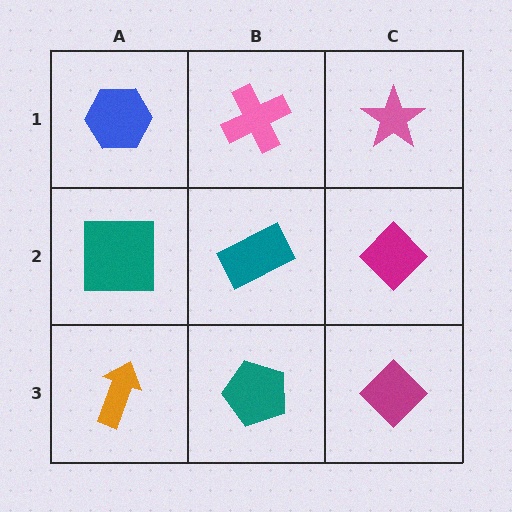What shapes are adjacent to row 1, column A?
A teal square (row 2, column A), a pink cross (row 1, column B).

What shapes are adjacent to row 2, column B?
A pink cross (row 1, column B), a teal pentagon (row 3, column B), a teal square (row 2, column A), a magenta diamond (row 2, column C).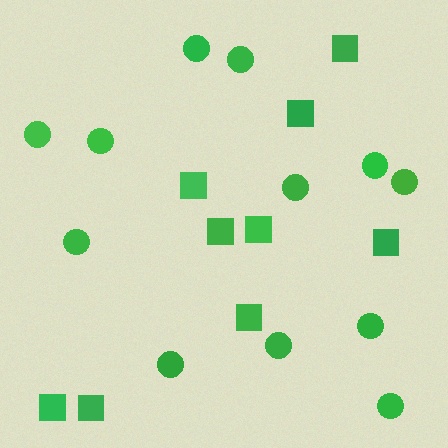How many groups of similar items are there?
There are 2 groups: one group of circles (12) and one group of squares (9).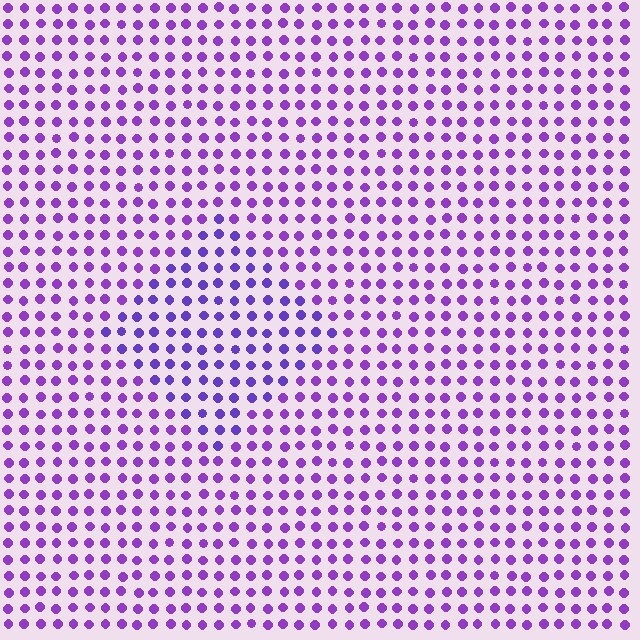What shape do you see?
I see a diamond.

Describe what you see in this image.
The image is filled with small purple elements in a uniform arrangement. A diamond-shaped region is visible where the elements are tinted to a slightly different hue, forming a subtle color boundary.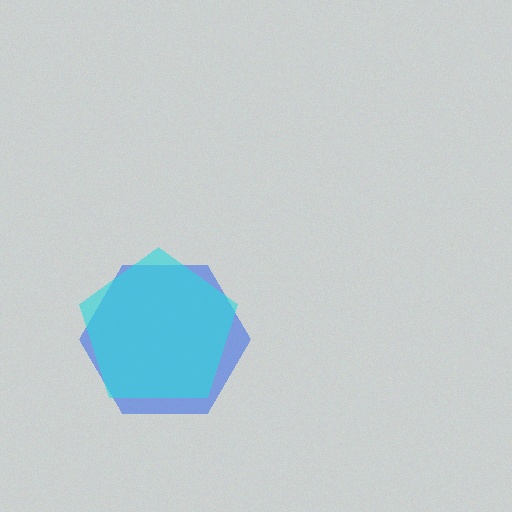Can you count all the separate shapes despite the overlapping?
Yes, there are 2 separate shapes.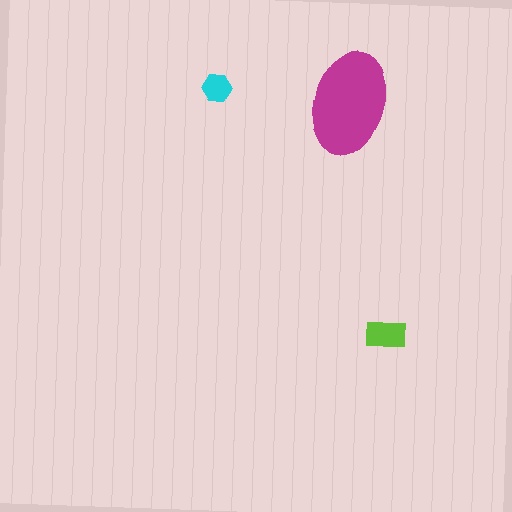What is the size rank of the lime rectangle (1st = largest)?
2nd.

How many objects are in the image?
There are 3 objects in the image.